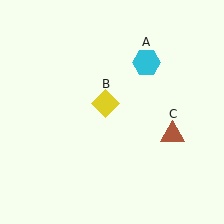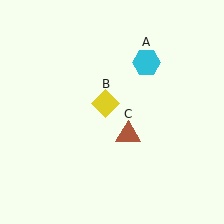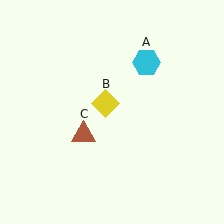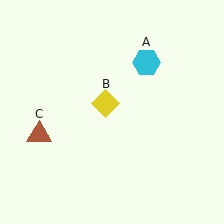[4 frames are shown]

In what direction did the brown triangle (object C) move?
The brown triangle (object C) moved left.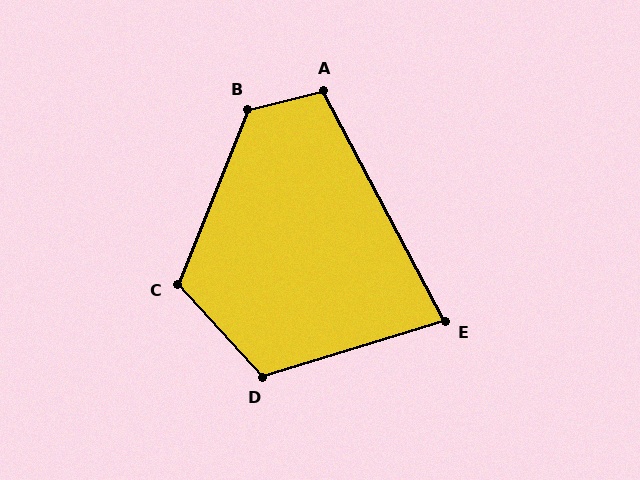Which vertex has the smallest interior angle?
E, at approximately 79 degrees.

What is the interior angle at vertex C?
Approximately 116 degrees (obtuse).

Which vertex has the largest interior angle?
B, at approximately 126 degrees.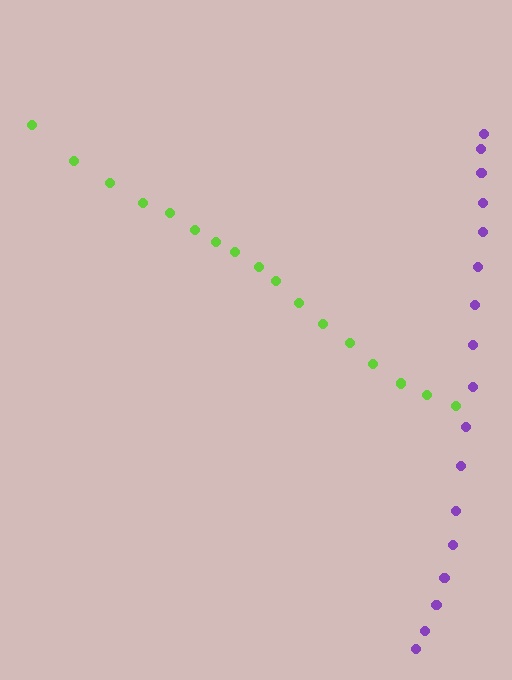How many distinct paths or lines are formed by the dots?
There are 2 distinct paths.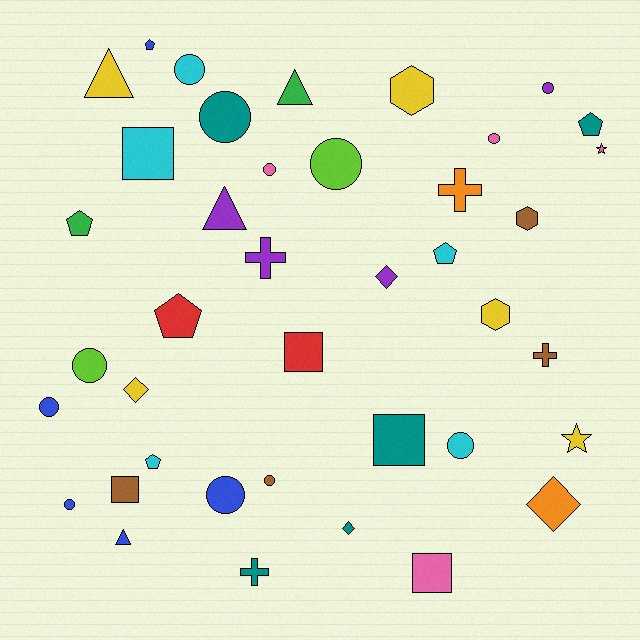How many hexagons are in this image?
There are 3 hexagons.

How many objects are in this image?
There are 40 objects.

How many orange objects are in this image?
There are 2 orange objects.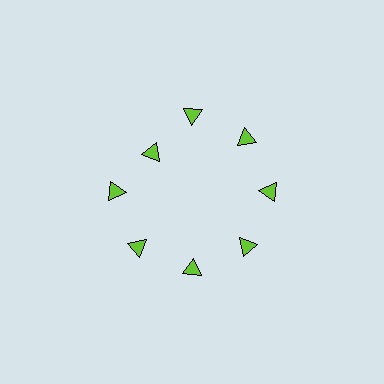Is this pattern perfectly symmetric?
No. The 8 lime triangles are arranged in a ring, but one element near the 10 o'clock position is pulled inward toward the center, breaking the 8-fold rotational symmetry.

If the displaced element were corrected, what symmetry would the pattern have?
It would have 8-fold rotational symmetry — the pattern would map onto itself every 45 degrees.